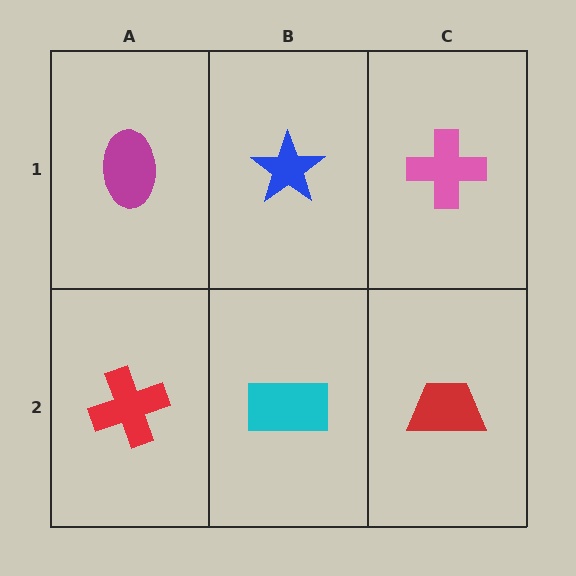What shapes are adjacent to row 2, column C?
A pink cross (row 1, column C), a cyan rectangle (row 2, column B).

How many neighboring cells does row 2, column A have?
2.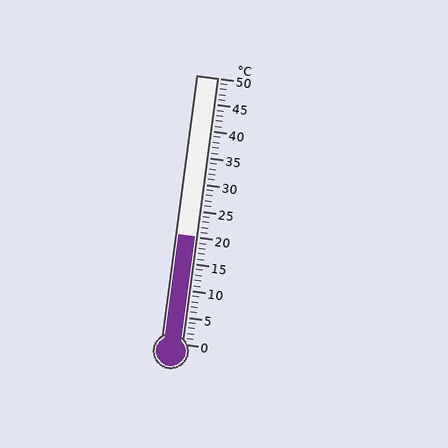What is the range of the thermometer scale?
The thermometer scale ranges from 0°C to 50°C.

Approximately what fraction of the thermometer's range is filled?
The thermometer is filled to approximately 40% of its range.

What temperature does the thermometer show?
The thermometer shows approximately 20°C.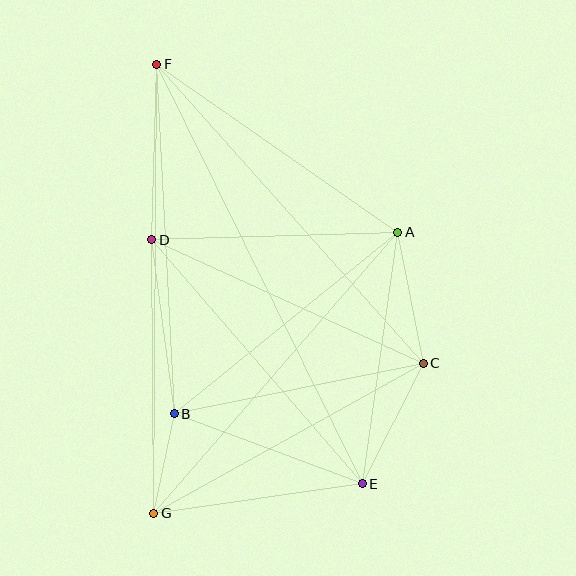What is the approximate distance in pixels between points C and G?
The distance between C and G is approximately 308 pixels.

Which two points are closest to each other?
Points B and G are closest to each other.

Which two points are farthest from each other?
Points E and F are farthest from each other.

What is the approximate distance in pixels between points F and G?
The distance between F and G is approximately 449 pixels.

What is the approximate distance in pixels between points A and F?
The distance between A and F is approximately 294 pixels.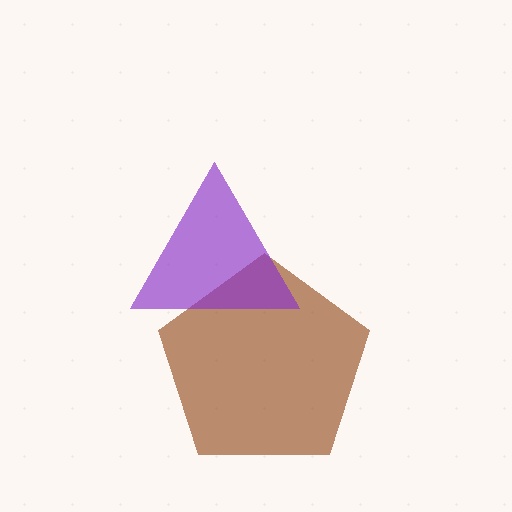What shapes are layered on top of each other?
The layered shapes are: a brown pentagon, a purple triangle.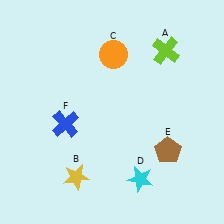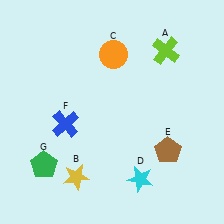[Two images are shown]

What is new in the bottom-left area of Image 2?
A green pentagon (G) was added in the bottom-left area of Image 2.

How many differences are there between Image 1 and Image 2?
There is 1 difference between the two images.